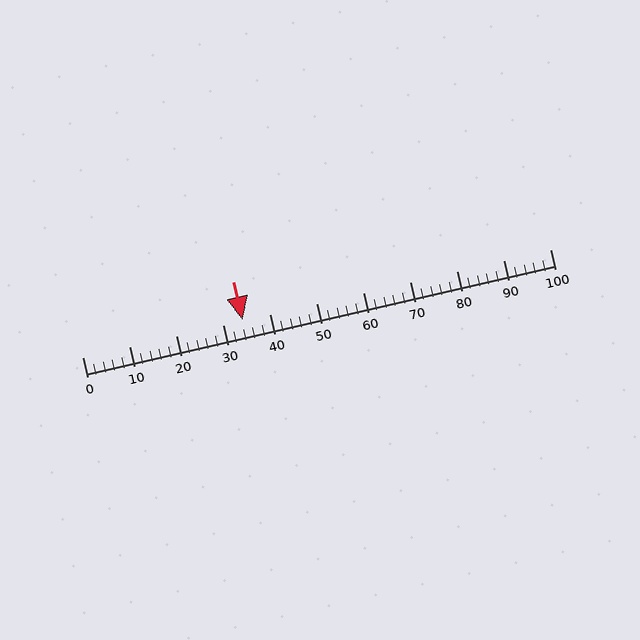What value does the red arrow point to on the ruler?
The red arrow points to approximately 34.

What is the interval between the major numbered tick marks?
The major tick marks are spaced 10 units apart.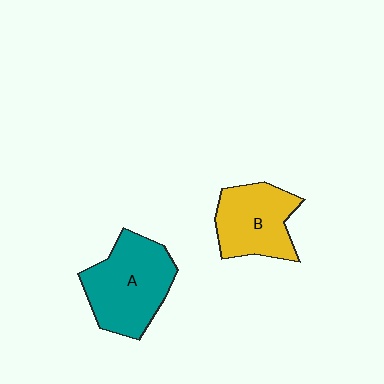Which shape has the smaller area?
Shape B (yellow).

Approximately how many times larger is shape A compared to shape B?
Approximately 1.3 times.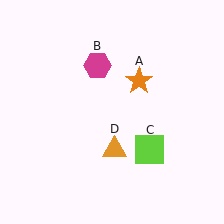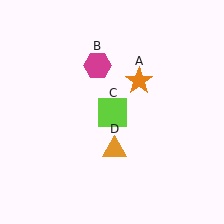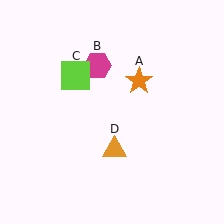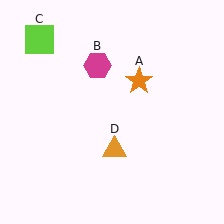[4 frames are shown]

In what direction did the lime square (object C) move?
The lime square (object C) moved up and to the left.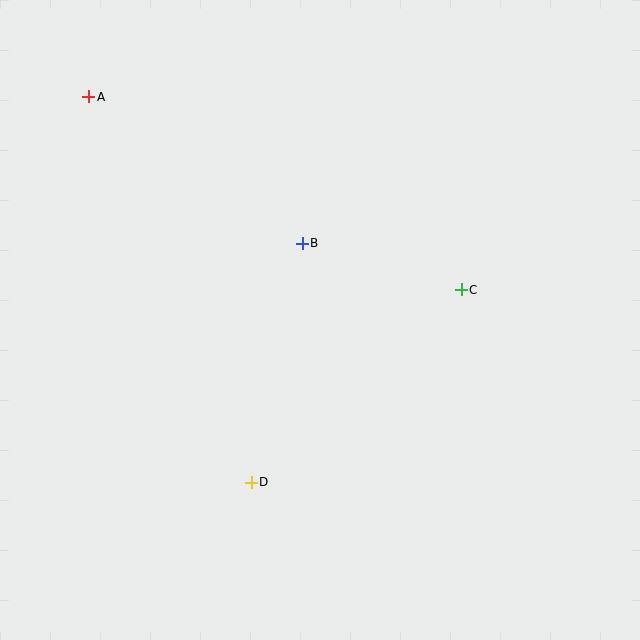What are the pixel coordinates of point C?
Point C is at (461, 290).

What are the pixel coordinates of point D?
Point D is at (251, 482).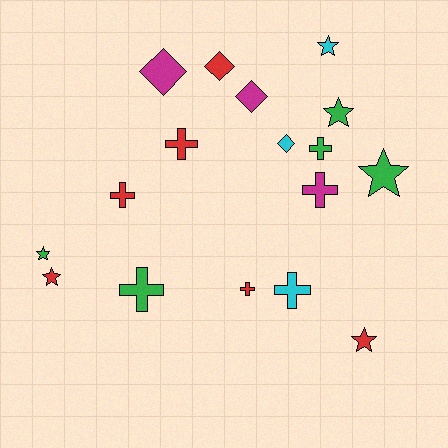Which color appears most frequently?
Red, with 6 objects.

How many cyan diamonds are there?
There is 1 cyan diamond.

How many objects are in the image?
There are 17 objects.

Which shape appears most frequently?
Cross, with 7 objects.